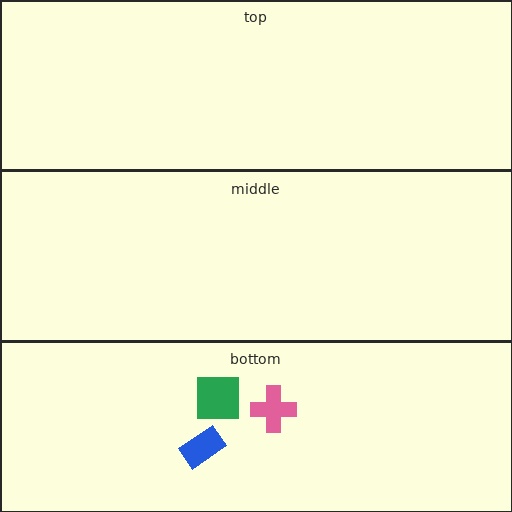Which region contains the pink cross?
The bottom region.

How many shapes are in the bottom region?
3.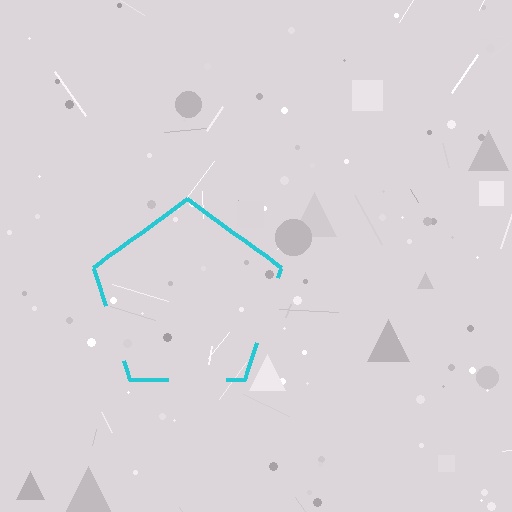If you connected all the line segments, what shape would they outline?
They would outline a pentagon.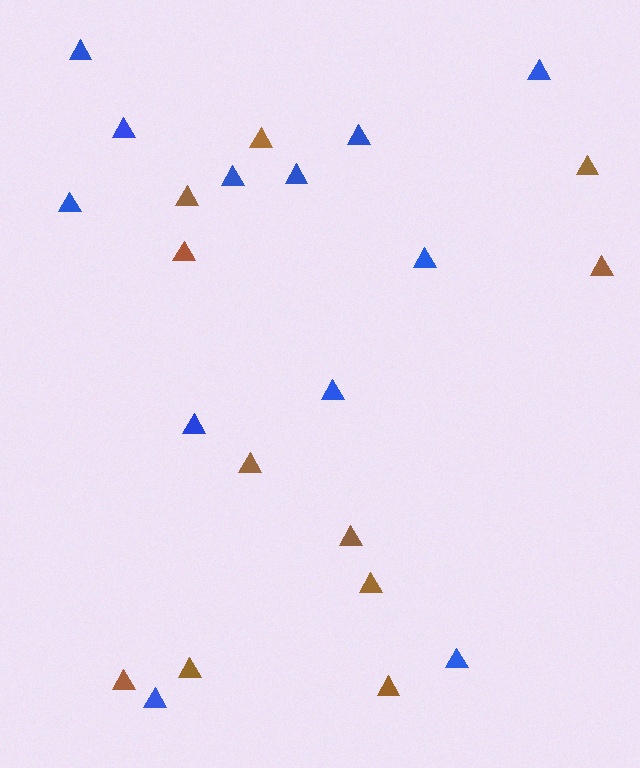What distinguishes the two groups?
There are 2 groups: one group of blue triangles (12) and one group of brown triangles (11).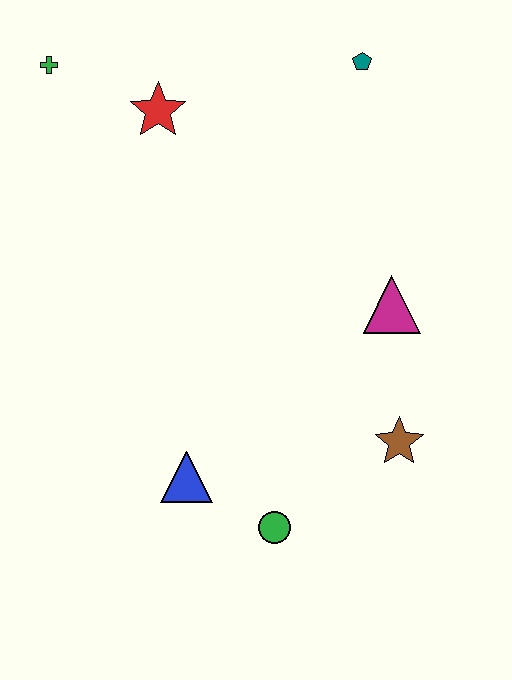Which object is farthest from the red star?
The green circle is farthest from the red star.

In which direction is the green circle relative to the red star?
The green circle is below the red star.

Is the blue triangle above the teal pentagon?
No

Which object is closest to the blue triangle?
The green circle is closest to the blue triangle.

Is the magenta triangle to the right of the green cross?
Yes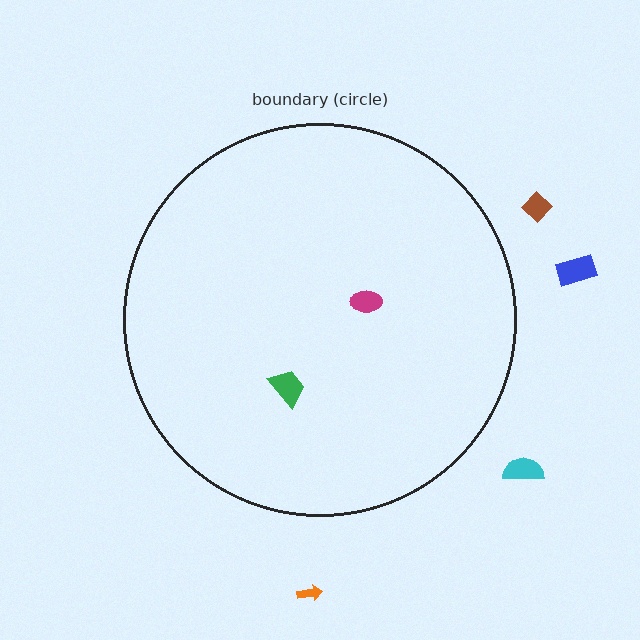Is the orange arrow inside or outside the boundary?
Outside.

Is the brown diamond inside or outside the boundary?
Outside.